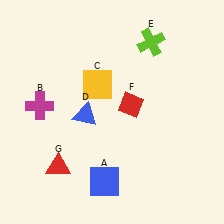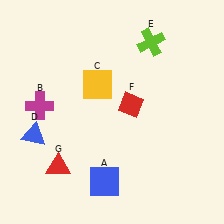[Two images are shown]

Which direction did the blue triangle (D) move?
The blue triangle (D) moved left.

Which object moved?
The blue triangle (D) moved left.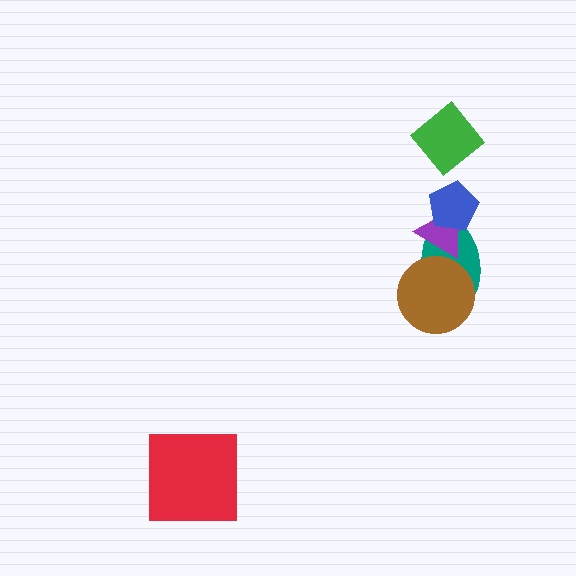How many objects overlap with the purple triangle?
2 objects overlap with the purple triangle.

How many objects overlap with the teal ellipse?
3 objects overlap with the teal ellipse.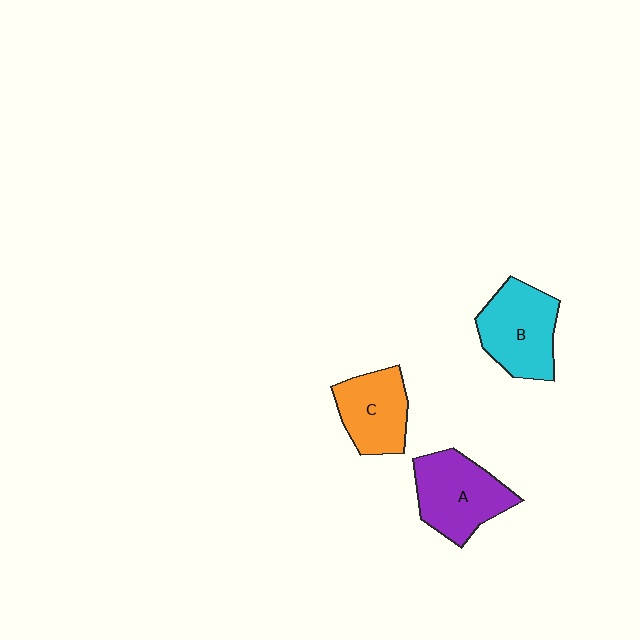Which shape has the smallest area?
Shape C (orange).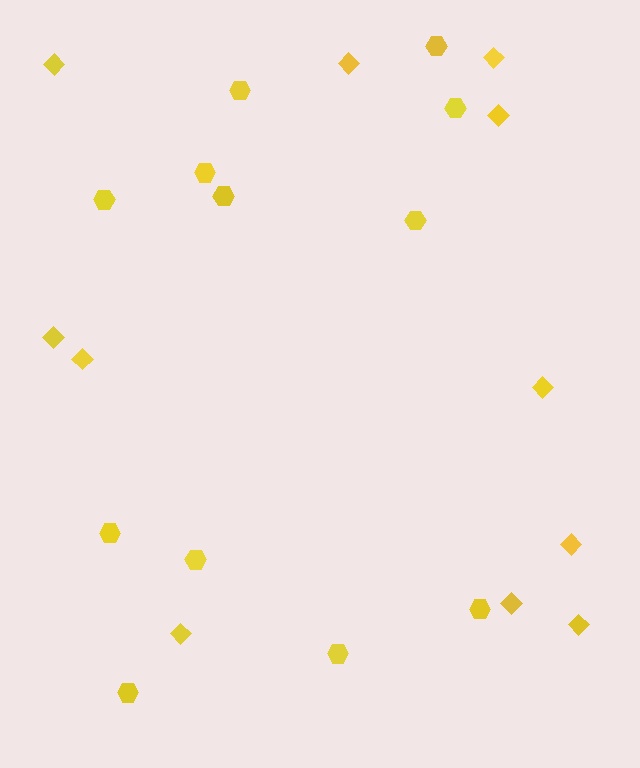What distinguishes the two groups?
There are 2 groups: one group of hexagons (12) and one group of diamonds (11).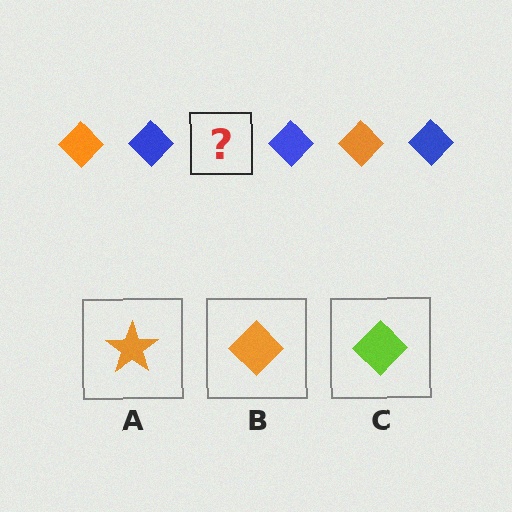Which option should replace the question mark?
Option B.